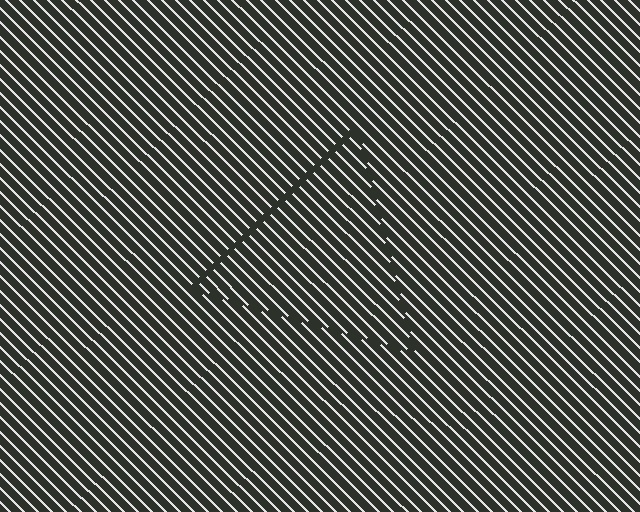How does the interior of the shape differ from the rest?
The interior of the shape contains the same grating, shifted by half a period — the contour is defined by the phase discontinuity where line-ends from the inner and outer gratings abut.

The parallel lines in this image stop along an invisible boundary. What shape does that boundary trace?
An illusory triangle. The interior of the shape contains the same grating, shifted by half a period — the contour is defined by the phase discontinuity where line-ends from the inner and outer gratings abut.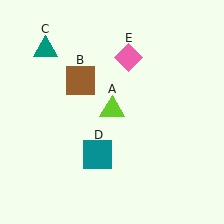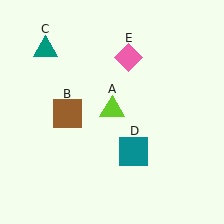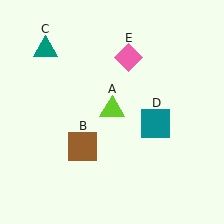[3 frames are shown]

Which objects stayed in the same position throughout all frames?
Lime triangle (object A) and teal triangle (object C) and pink diamond (object E) remained stationary.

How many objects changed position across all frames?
2 objects changed position: brown square (object B), teal square (object D).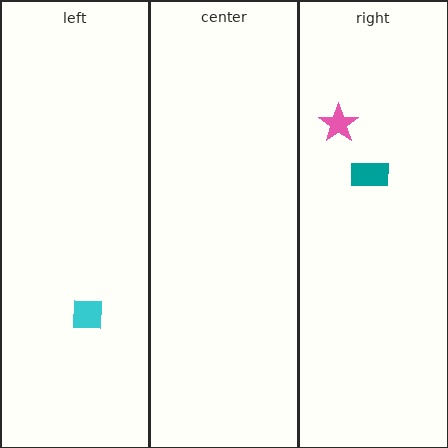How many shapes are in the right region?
2.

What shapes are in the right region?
The pink star, the teal rectangle.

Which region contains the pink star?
The right region.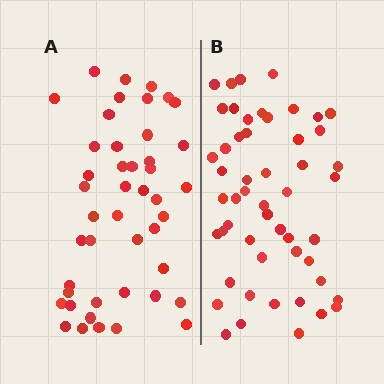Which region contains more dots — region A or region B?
Region B (the right region) has more dots.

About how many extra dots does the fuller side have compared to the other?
Region B has roughly 8 or so more dots than region A.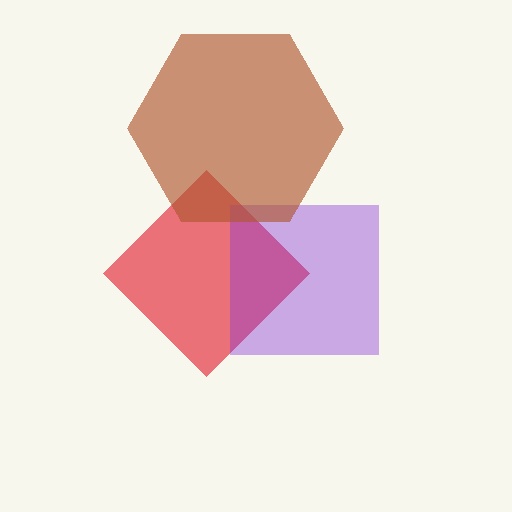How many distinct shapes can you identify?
There are 3 distinct shapes: a red diamond, a purple square, a brown hexagon.